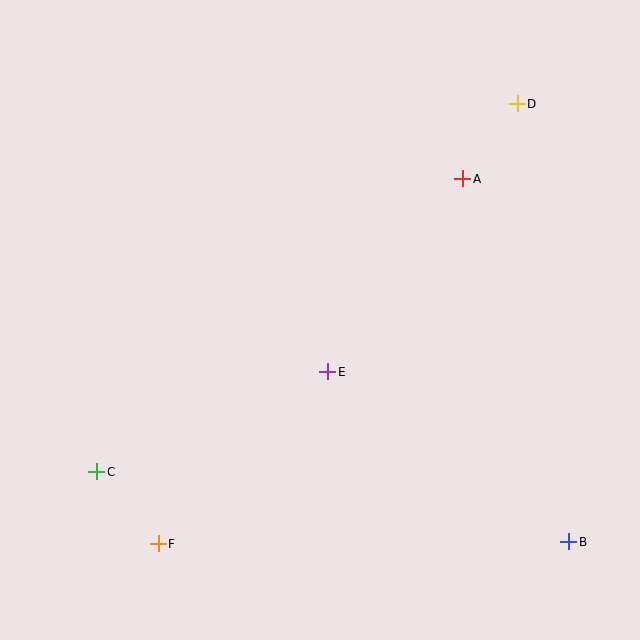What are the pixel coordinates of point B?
Point B is at (569, 542).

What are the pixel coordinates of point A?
Point A is at (463, 179).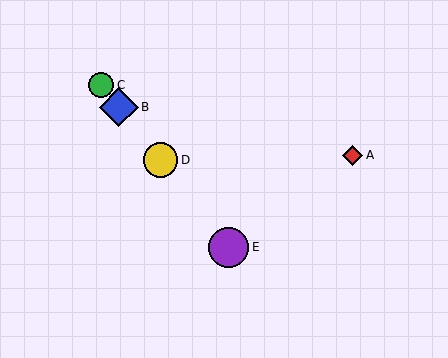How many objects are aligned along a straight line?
4 objects (B, C, D, E) are aligned along a straight line.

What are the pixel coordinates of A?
Object A is at (353, 155).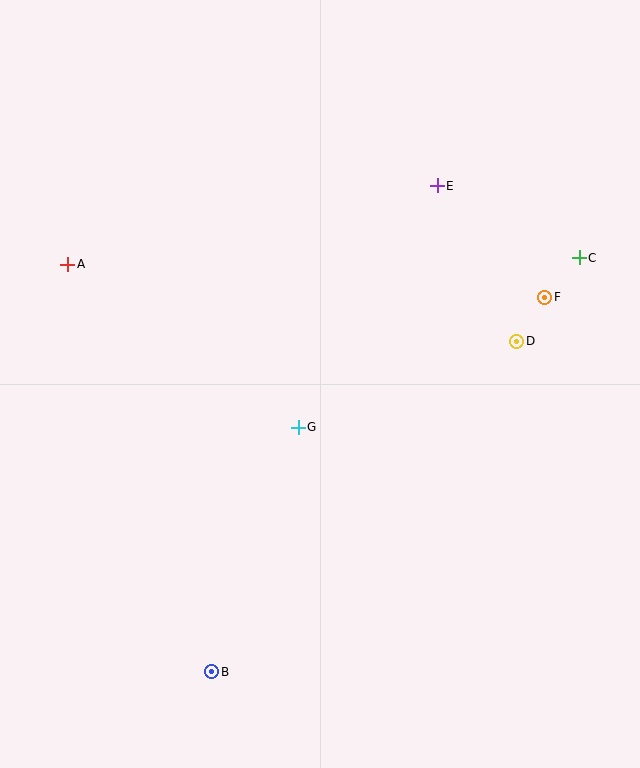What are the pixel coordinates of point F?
Point F is at (545, 297).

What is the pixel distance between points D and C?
The distance between D and C is 104 pixels.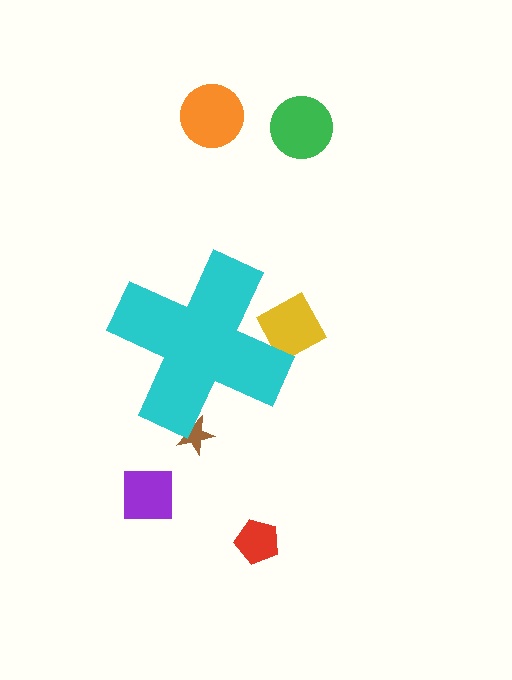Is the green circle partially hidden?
No, the green circle is fully visible.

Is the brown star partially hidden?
Yes, the brown star is partially hidden behind the cyan cross.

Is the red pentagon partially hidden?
No, the red pentagon is fully visible.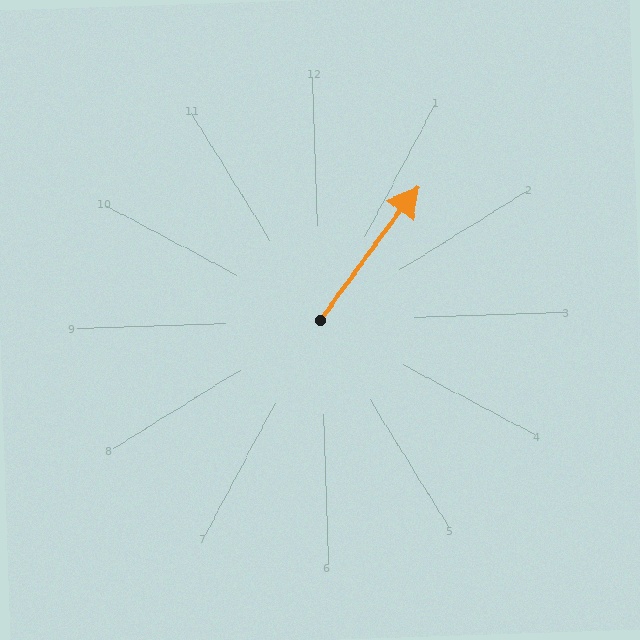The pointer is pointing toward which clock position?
Roughly 1 o'clock.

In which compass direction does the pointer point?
Northeast.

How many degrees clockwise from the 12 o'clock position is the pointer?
Approximately 38 degrees.